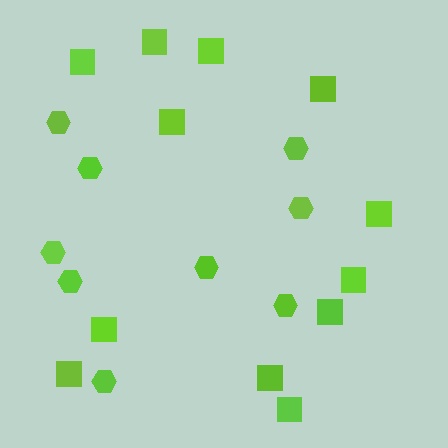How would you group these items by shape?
There are 2 groups: one group of hexagons (9) and one group of squares (12).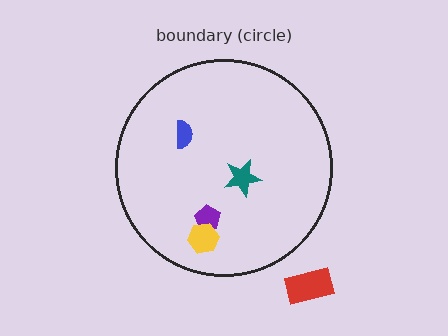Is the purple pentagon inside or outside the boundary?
Inside.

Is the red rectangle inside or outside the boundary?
Outside.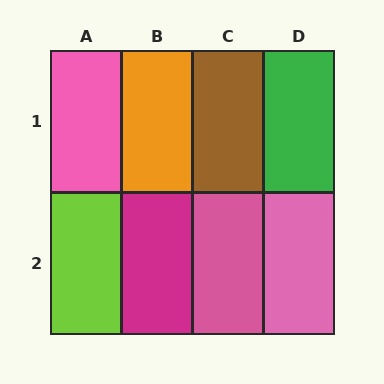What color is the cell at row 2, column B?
Magenta.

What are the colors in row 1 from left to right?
Pink, orange, brown, green.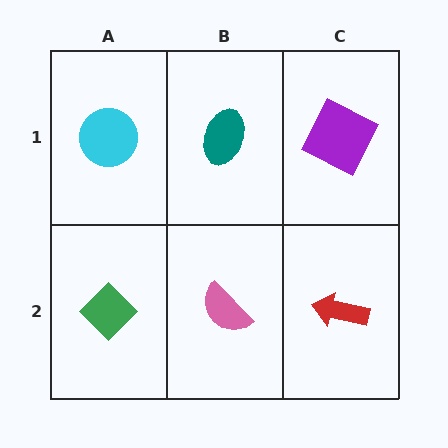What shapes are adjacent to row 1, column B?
A pink semicircle (row 2, column B), a cyan circle (row 1, column A), a purple square (row 1, column C).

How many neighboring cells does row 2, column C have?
2.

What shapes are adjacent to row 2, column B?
A teal ellipse (row 1, column B), a green diamond (row 2, column A), a red arrow (row 2, column C).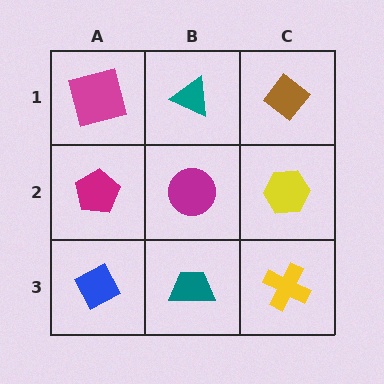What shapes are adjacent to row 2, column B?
A teal triangle (row 1, column B), a teal trapezoid (row 3, column B), a magenta pentagon (row 2, column A), a yellow hexagon (row 2, column C).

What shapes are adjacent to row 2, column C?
A brown diamond (row 1, column C), a yellow cross (row 3, column C), a magenta circle (row 2, column B).